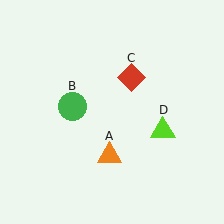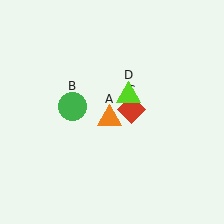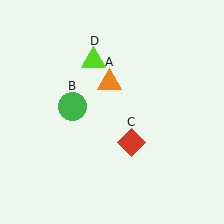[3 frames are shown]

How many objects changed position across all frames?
3 objects changed position: orange triangle (object A), red diamond (object C), lime triangle (object D).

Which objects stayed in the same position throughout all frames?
Green circle (object B) remained stationary.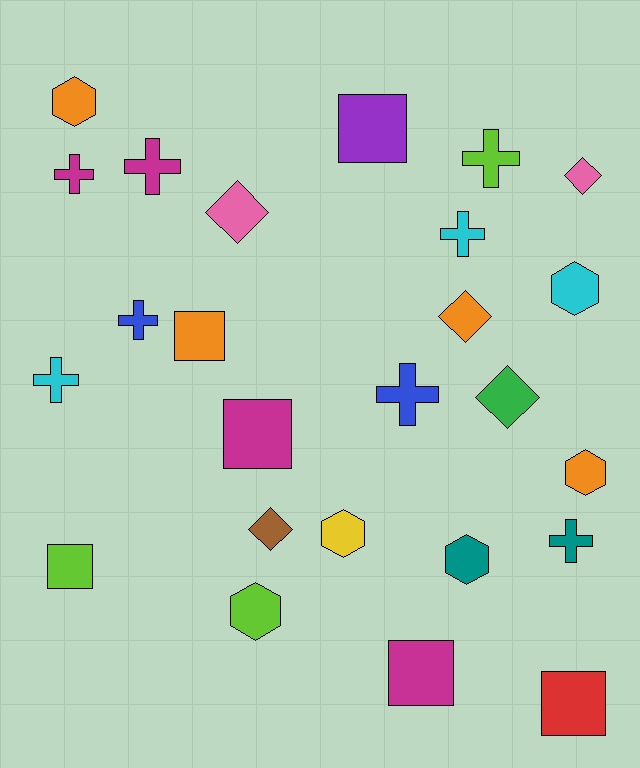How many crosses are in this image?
There are 8 crosses.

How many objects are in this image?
There are 25 objects.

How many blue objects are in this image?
There are 2 blue objects.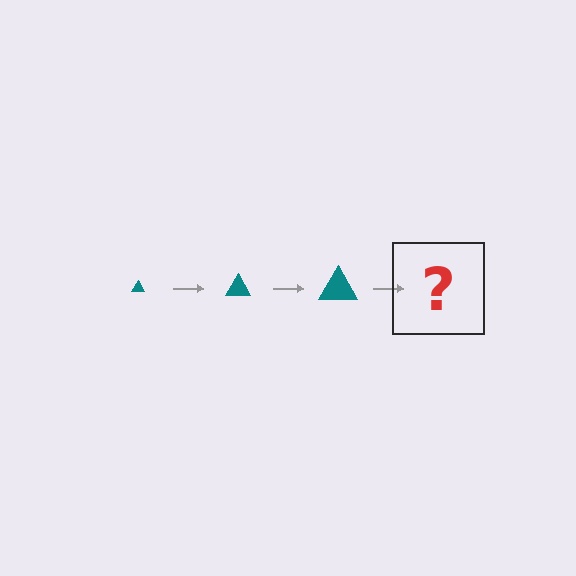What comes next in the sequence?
The next element should be a teal triangle, larger than the previous one.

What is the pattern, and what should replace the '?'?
The pattern is that the triangle gets progressively larger each step. The '?' should be a teal triangle, larger than the previous one.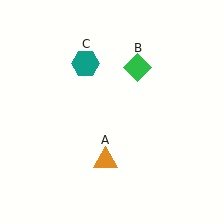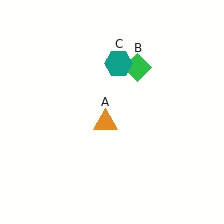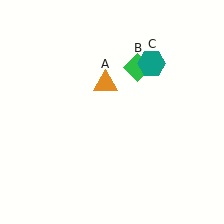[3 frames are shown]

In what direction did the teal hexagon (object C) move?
The teal hexagon (object C) moved right.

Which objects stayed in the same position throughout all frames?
Green diamond (object B) remained stationary.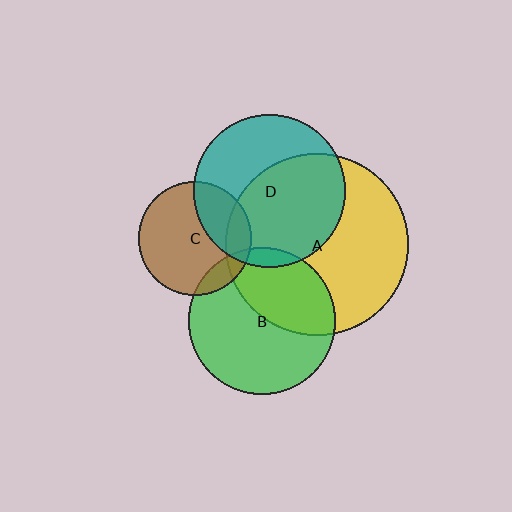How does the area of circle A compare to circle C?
Approximately 2.6 times.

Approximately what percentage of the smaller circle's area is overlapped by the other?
Approximately 55%.